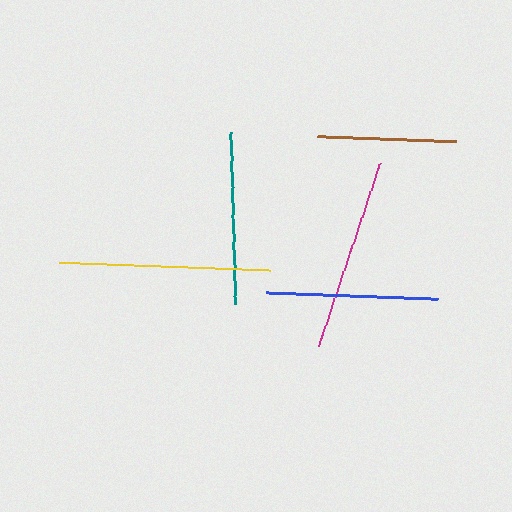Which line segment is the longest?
The yellow line is the longest at approximately 211 pixels.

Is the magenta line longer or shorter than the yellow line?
The yellow line is longer than the magenta line.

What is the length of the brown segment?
The brown segment is approximately 139 pixels long.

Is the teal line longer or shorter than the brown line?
The teal line is longer than the brown line.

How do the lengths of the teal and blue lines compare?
The teal and blue lines are approximately the same length.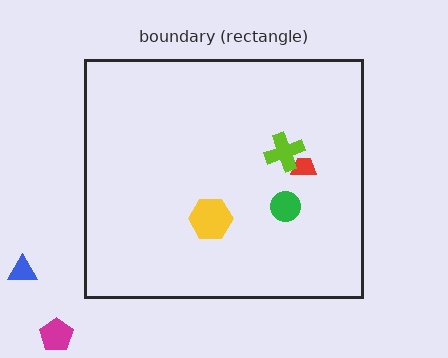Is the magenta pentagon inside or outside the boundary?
Outside.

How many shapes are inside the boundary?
4 inside, 2 outside.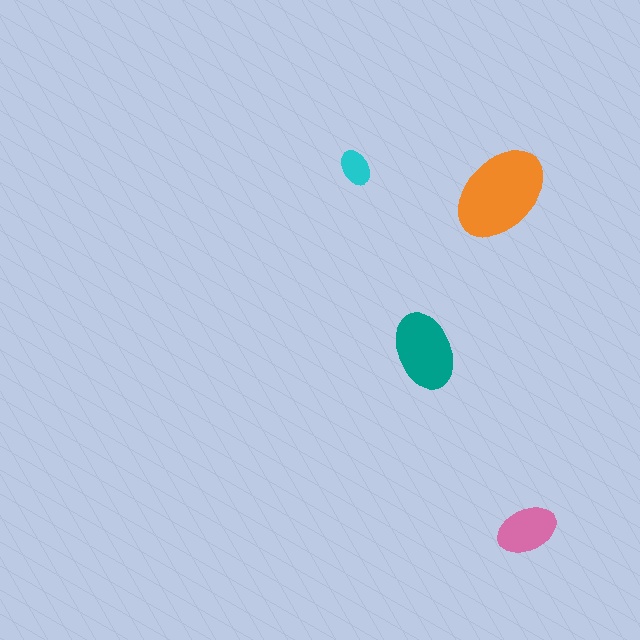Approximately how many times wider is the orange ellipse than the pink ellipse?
About 1.5 times wider.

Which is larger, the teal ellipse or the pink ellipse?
The teal one.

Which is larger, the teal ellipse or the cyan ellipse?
The teal one.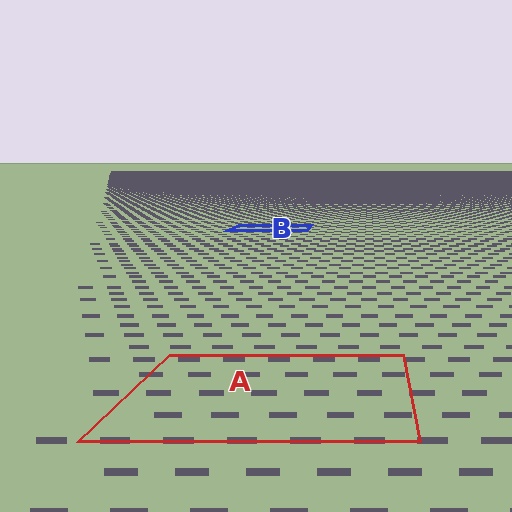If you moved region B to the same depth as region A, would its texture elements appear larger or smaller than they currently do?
They would appear larger. At a closer depth, the same texture elements are projected at a bigger on-screen size.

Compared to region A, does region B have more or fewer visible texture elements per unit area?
Region B has more texture elements per unit area — they are packed more densely because it is farther away.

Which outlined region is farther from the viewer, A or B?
Region B is farther from the viewer — the texture elements inside it appear smaller and more densely packed.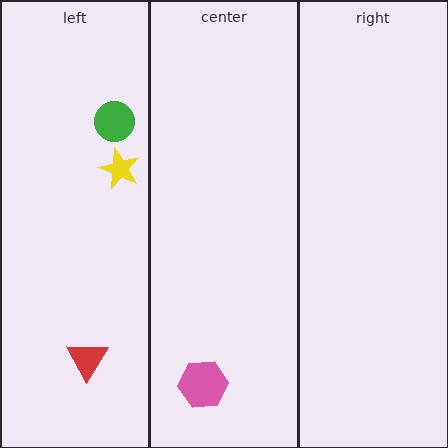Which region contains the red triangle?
The left region.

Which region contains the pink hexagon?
The center region.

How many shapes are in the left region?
3.